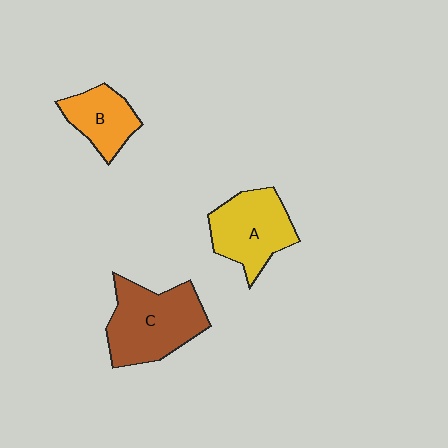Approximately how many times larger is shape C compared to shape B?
Approximately 1.7 times.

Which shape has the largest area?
Shape C (brown).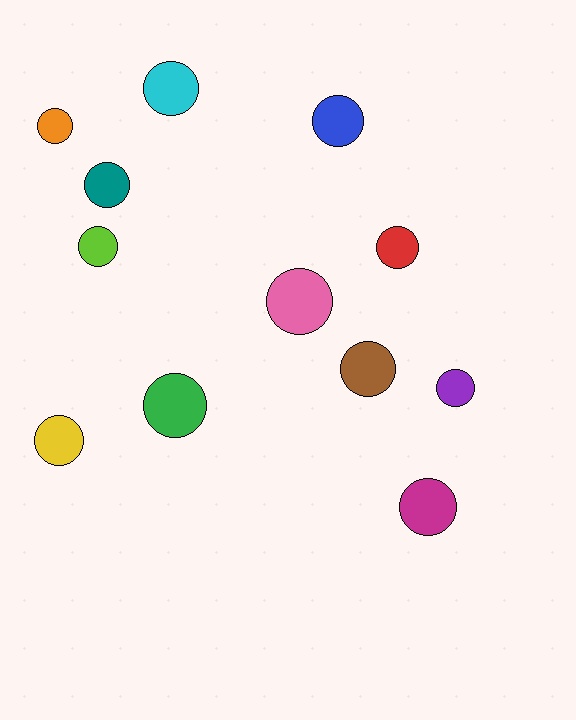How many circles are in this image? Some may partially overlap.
There are 12 circles.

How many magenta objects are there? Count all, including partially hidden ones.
There is 1 magenta object.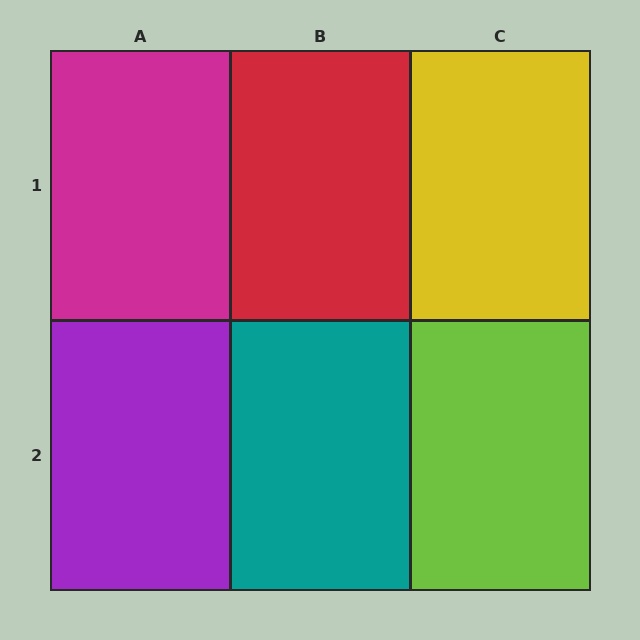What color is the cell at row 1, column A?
Magenta.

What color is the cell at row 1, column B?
Red.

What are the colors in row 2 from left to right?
Purple, teal, lime.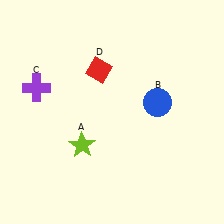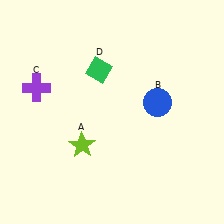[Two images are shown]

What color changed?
The diamond (D) changed from red in Image 1 to green in Image 2.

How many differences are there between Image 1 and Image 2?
There is 1 difference between the two images.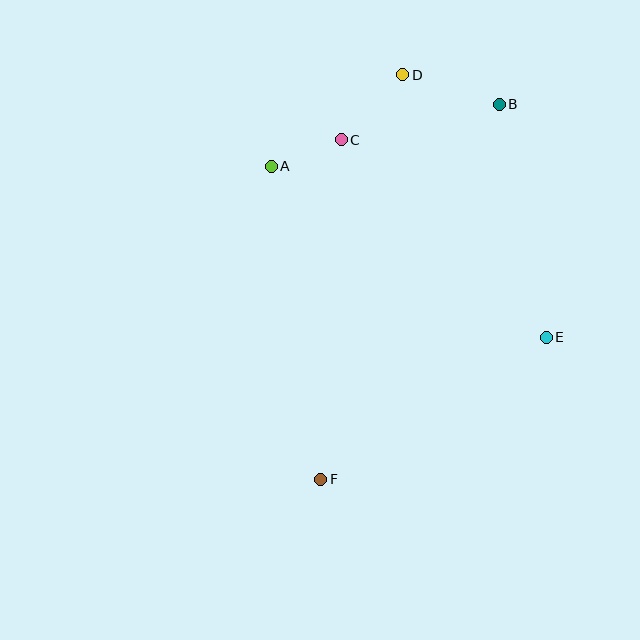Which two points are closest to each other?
Points A and C are closest to each other.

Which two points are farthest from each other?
Points B and F are farthest from each other.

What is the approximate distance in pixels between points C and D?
The distance between C and D is approximately 90 pixels.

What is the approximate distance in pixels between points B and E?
The distance between B and E is approximately 238 pixels.